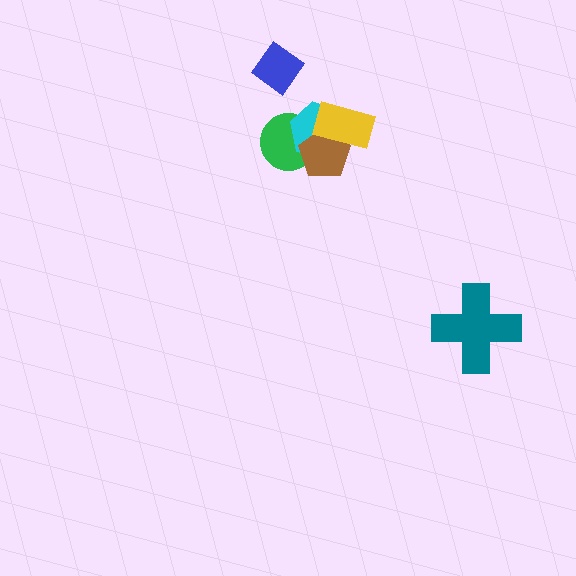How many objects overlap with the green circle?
2 objects overlap with the green circle.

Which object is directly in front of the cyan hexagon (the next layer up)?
The brown pentagon is directly in front of the cyan hexagon.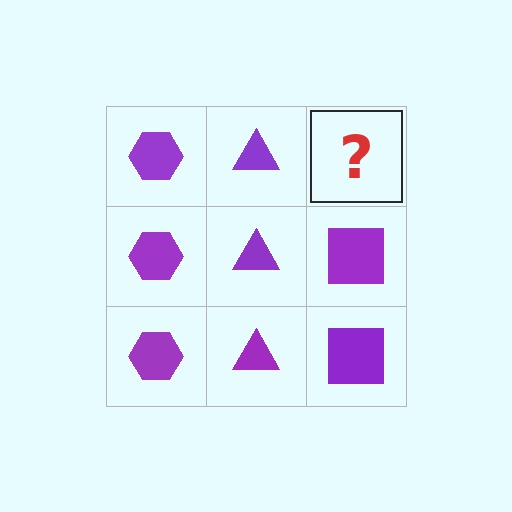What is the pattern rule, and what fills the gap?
The rule is that each column has a consistent shape. The gap should be filled with a purple square.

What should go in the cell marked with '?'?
The missing cell should contain a purple square.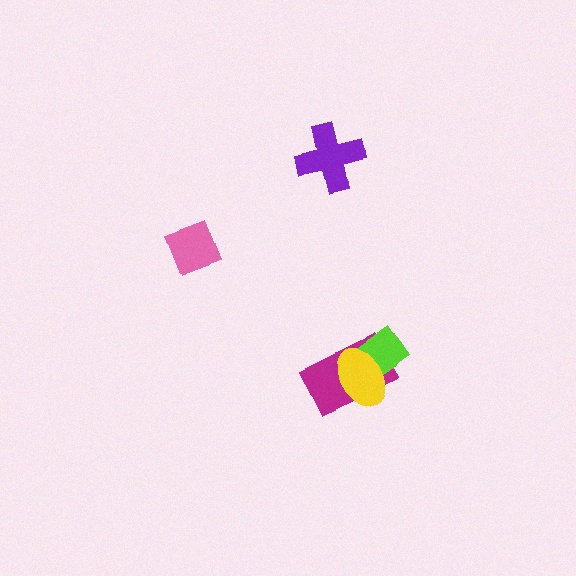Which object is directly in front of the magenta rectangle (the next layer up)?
The lime rectangle is directly in front of the magenta rectangle.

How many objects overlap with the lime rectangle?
2 objects overlap with the lime rectangle.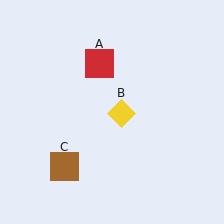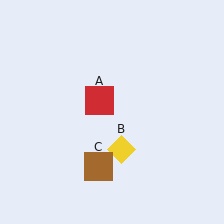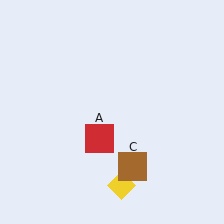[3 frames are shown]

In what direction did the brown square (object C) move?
The brown square (object C) moved right.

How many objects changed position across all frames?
3 objects changed position: red square (object A), yellow diamond (object B), brown square (object C).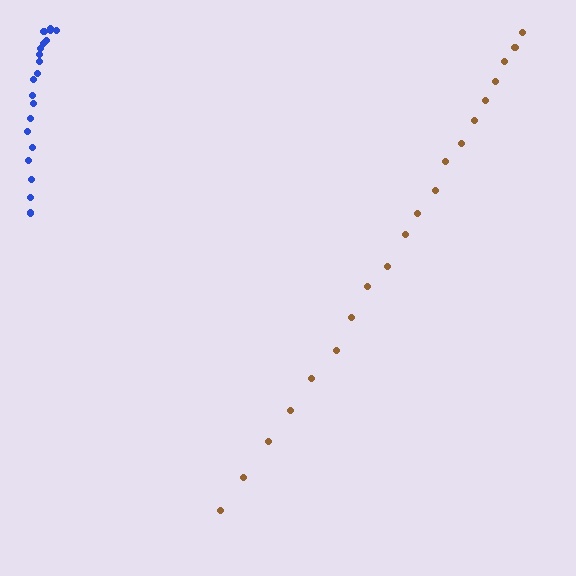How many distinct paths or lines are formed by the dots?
There are 2 distinct paths.